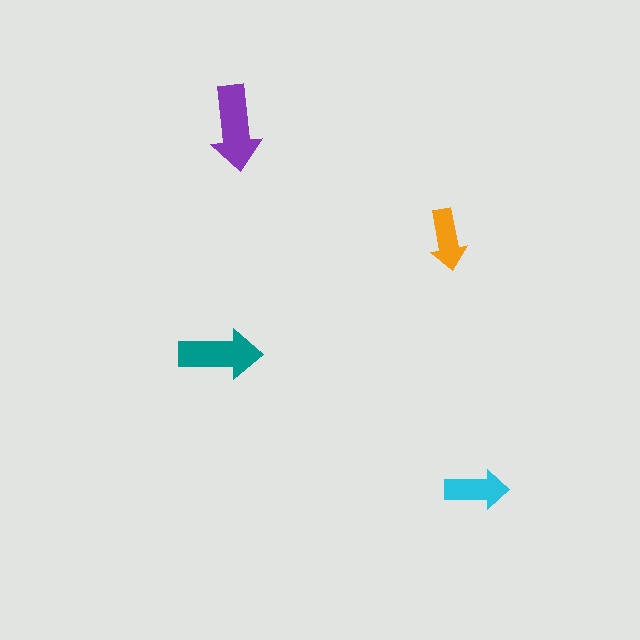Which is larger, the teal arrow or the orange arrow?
The teal one.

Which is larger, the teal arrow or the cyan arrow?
The teal one.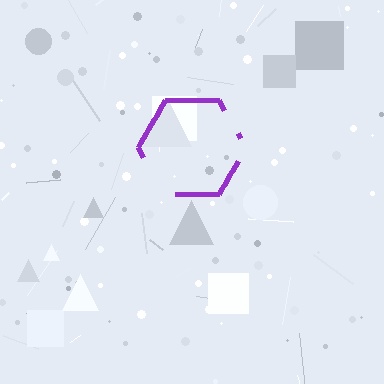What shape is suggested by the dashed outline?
The dashed outline suggests a hexagon.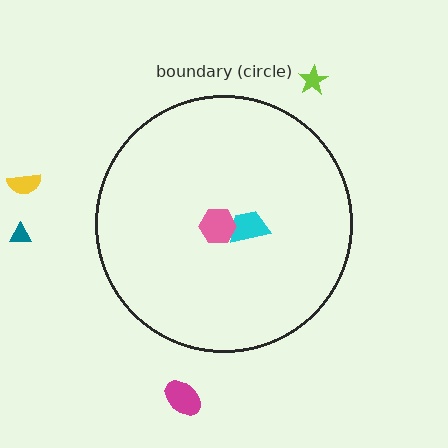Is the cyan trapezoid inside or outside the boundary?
Inside.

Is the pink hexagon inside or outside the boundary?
Inside.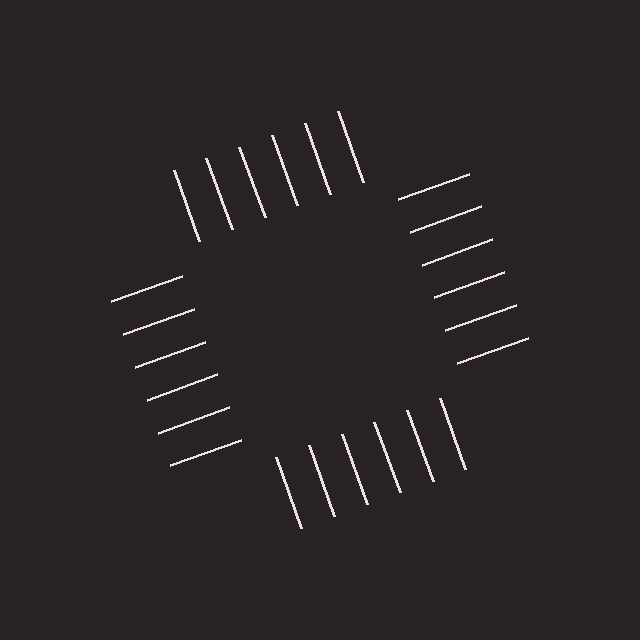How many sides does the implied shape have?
4 sides — the line-ends trace a square.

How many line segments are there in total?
24 — 6 along each of the 4 edges.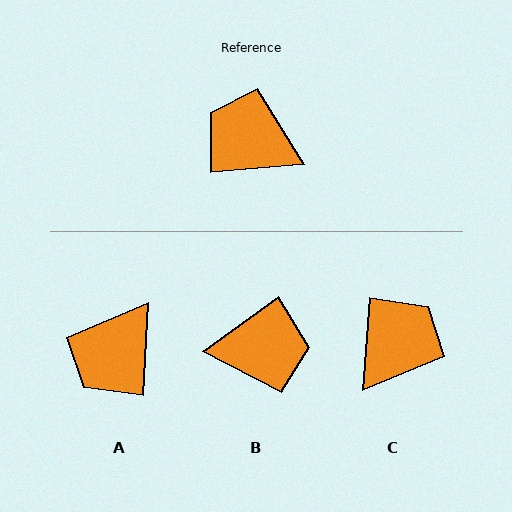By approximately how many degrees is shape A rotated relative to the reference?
Approximately 82 degrees counter-clockwise.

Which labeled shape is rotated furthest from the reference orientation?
B, about 149 degrees away.